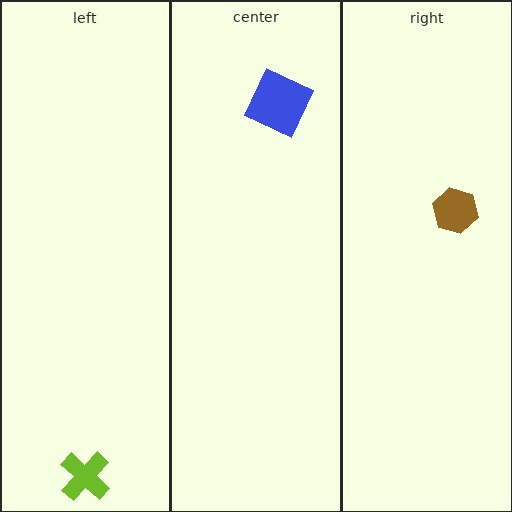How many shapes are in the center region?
1.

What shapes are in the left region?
The lime cross.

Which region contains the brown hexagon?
The right region.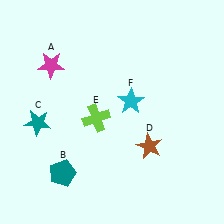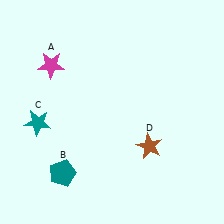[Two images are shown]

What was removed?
The cyan star (F), the lime cross (E) were removed in Image 2.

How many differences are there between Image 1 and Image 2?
There are 2 differences between the two images.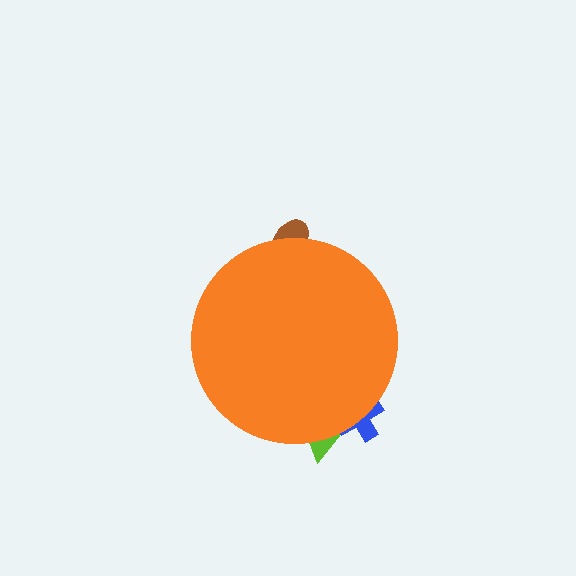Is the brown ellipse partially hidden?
Yes, the brown ellipse is partially hidden behind the orange circle.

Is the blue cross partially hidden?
Yes, the blue cross is partially hidden behind the orange circle.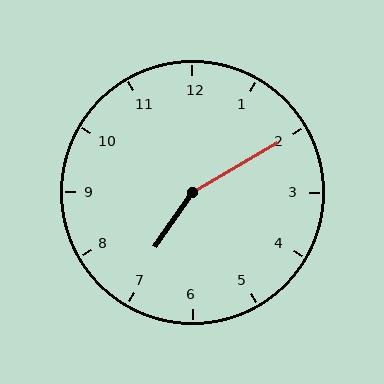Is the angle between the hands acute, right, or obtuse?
It is obtuse.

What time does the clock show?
7:10.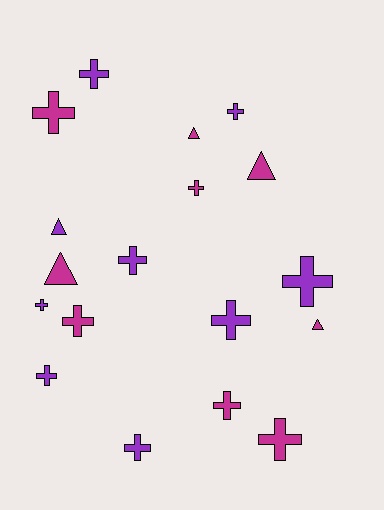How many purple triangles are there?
There is 1 purple triangle.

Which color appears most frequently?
Purple, with 9 objects.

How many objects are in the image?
There are 18 objects.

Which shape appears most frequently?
Cross, with 13 objects.